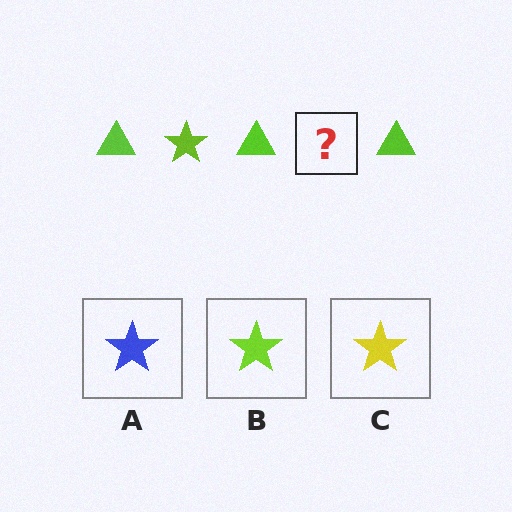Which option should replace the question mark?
Option B.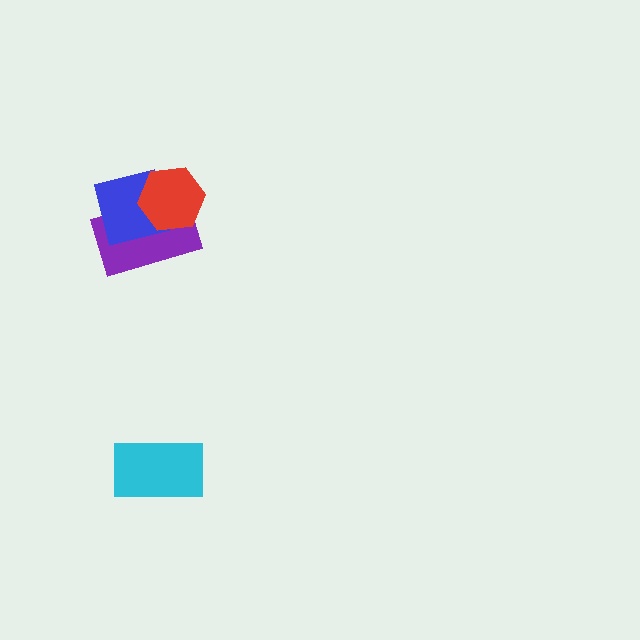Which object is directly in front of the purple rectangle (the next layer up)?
The blue square is directly in front of the purple rectangle.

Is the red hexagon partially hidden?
No, no other shape covers it.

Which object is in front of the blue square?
The red hexagon is in front of the blue square.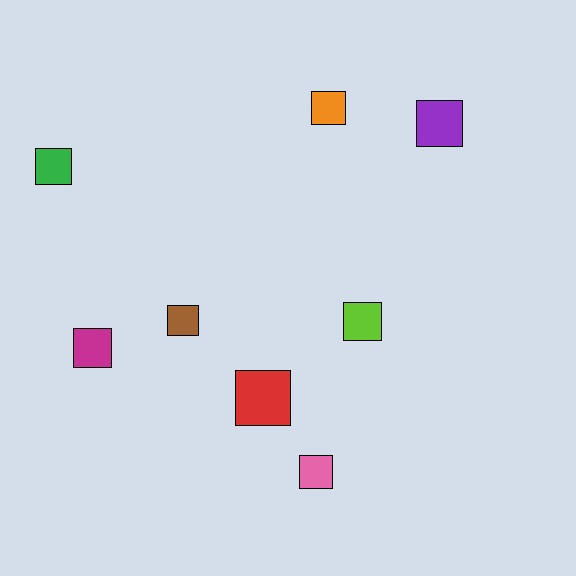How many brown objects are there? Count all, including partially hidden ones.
There is 1 brown object.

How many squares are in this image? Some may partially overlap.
There are 8 squares.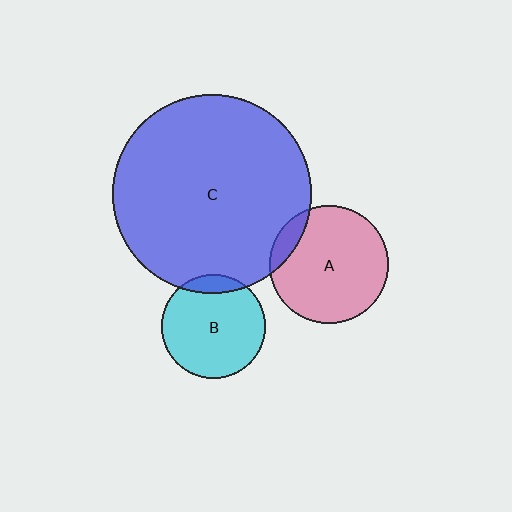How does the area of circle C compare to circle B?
Approximately 3.7 times.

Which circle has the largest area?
Circle C (blue).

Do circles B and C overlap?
Yes.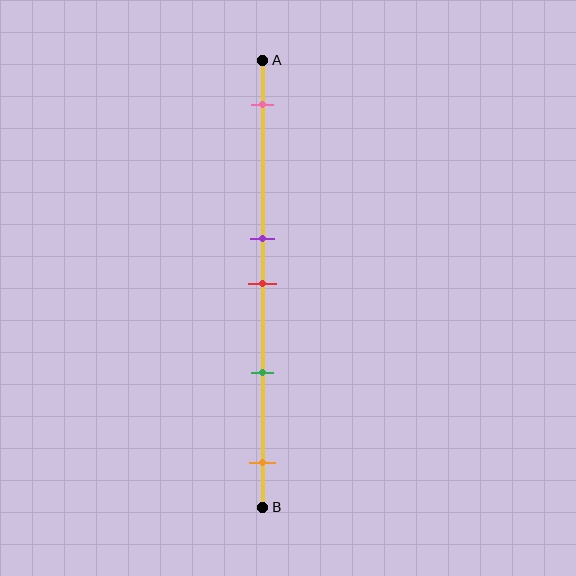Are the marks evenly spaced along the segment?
No, the marks are not evenly spaced.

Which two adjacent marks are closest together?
The purple and red marks are the closest adjacent pair.